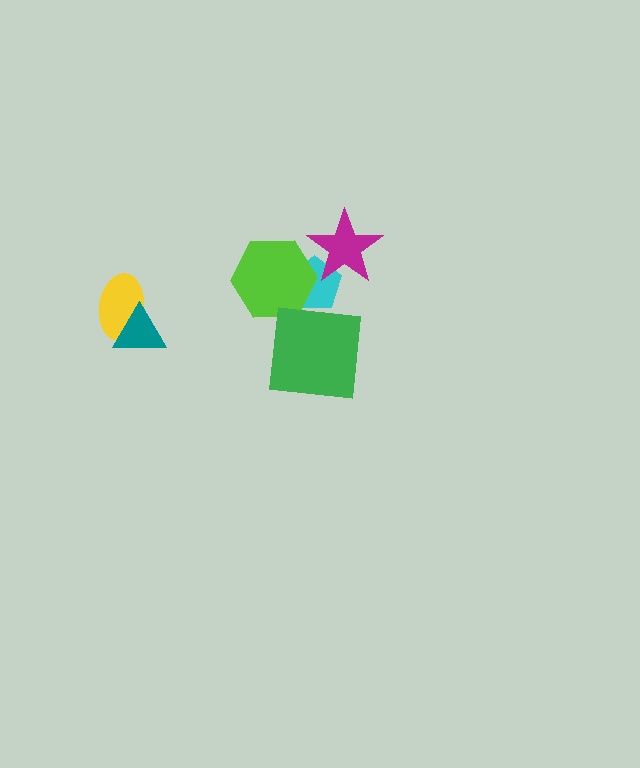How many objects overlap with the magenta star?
1 object overlaps with the magenta star.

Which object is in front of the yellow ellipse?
The teal triangle is in front of the yellow ellipse.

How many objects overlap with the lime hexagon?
1 object overlaps with the lime hexagon.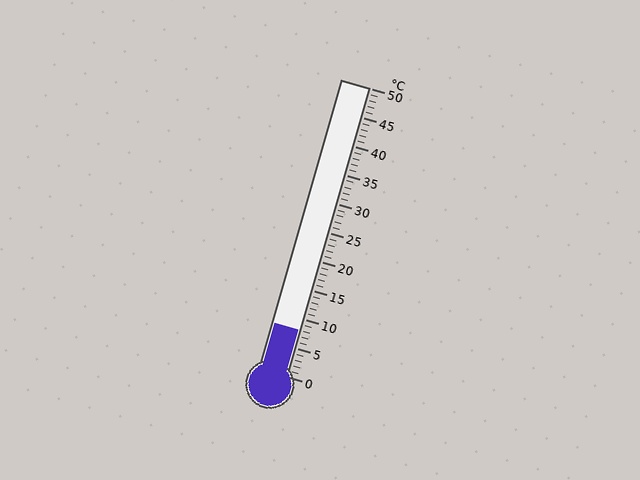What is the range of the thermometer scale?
The thermometer scale ranges from 0°C to 50°C.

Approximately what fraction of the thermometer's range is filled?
The thermometer is filled to approximately 15% of its range.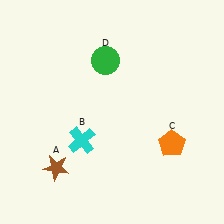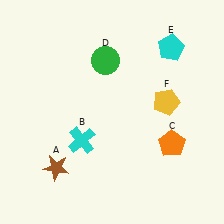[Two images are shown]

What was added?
A cyan pentagon (E), a yellow pentagon (F) were added in Image 2.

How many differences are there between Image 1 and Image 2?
There are 2 differences between the two images.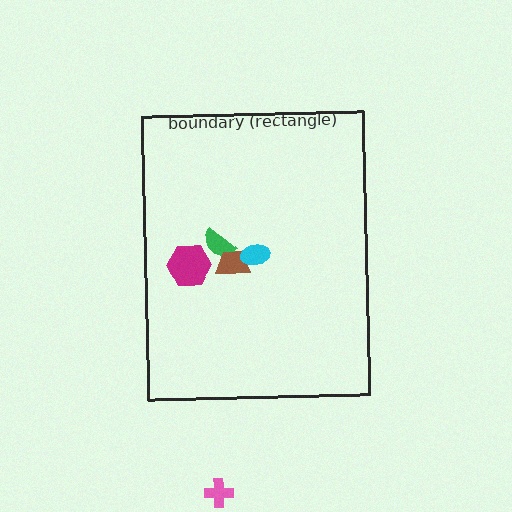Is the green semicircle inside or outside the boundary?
Inside.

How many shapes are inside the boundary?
4 inside, 1 outside.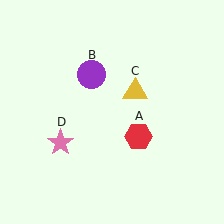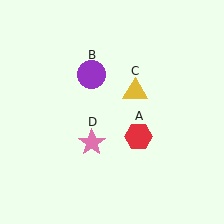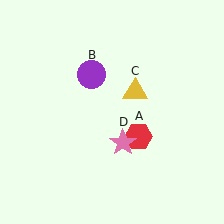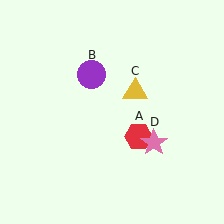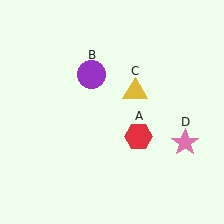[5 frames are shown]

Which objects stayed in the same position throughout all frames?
Red hexagon (object A) and purple circle (object B) and yellow triangle (object C) remained stationary.